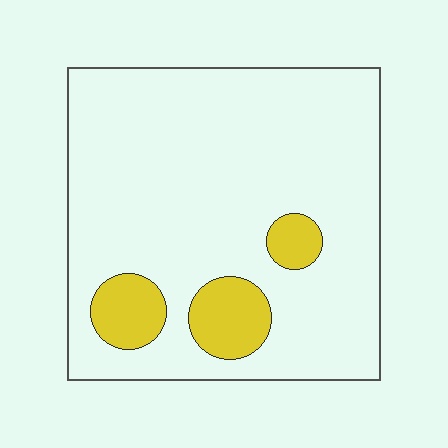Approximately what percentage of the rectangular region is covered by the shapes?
Approximately 15%.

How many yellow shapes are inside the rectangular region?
3.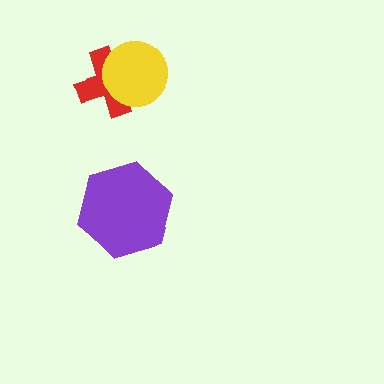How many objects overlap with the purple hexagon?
0 objects overlap with the purple hexagon.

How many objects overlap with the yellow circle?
1 object overlaps with the yellow circle.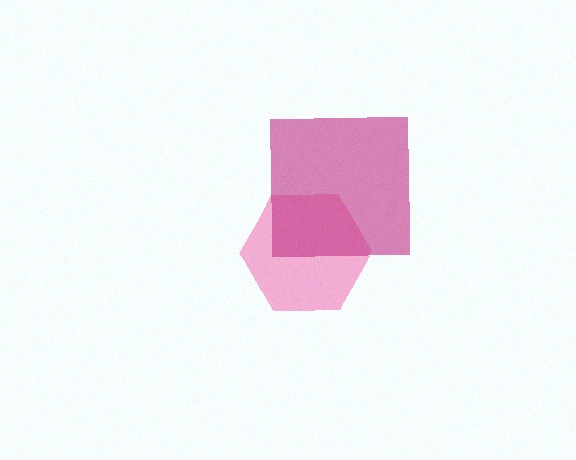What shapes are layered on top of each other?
The layered shapes are: a pink hexagon, a magenta square.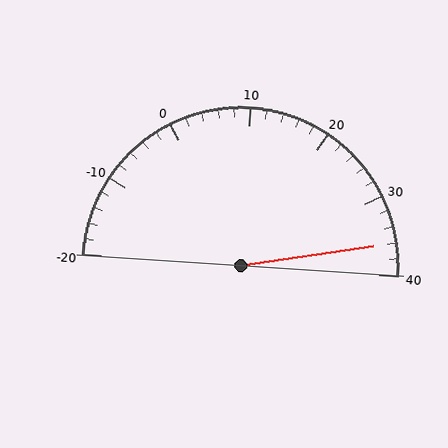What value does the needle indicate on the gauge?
The needle indicates approximately 36.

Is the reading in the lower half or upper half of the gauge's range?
The reading is in the upper half of the range (-20 to 40).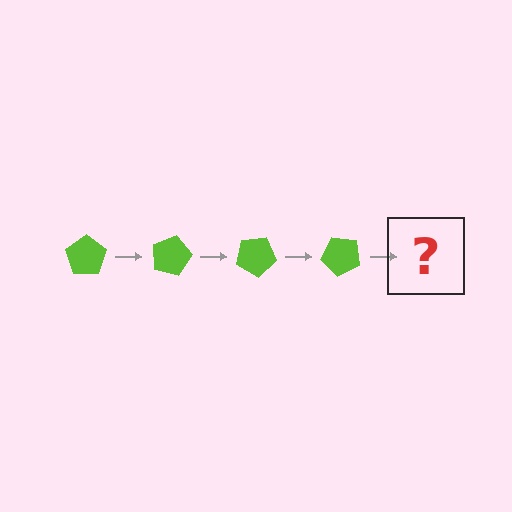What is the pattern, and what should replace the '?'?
The pattern is that the pentagon rotates 15 degrees each step. The '?' should be a lime pentagon rotated 60 degrees.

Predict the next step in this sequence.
The next step is a lime pentagon rotated 60 degrees.